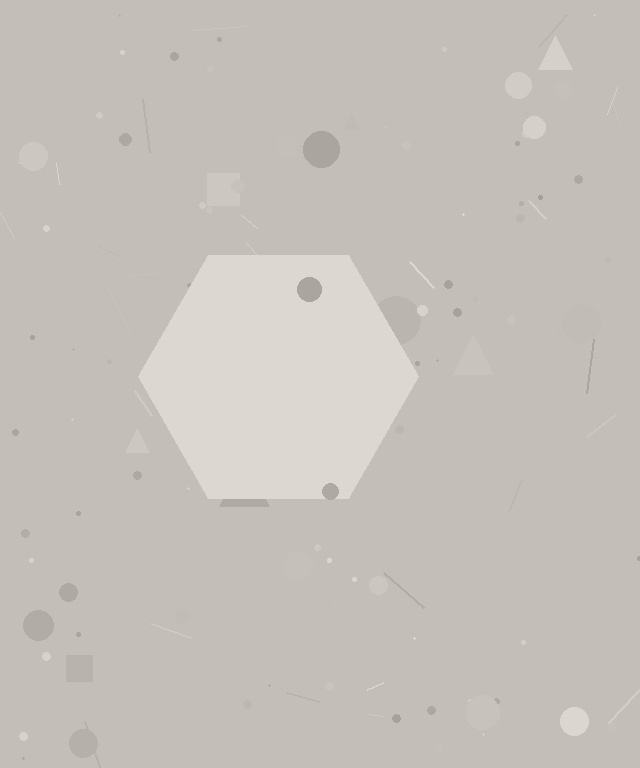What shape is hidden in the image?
A hexagon is hidden in the image.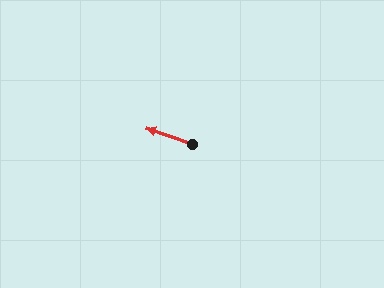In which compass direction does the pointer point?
West.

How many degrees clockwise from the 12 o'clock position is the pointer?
Approximately 289 degrees.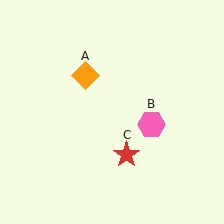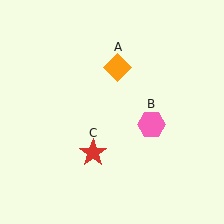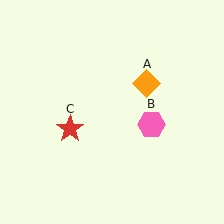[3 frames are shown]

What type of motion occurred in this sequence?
The orange diamond (object A), red star (object C) rotated clockwise around the center of the scene.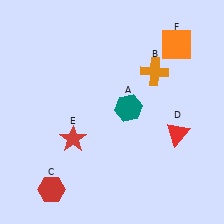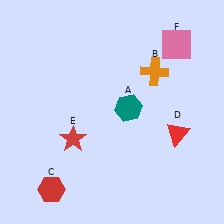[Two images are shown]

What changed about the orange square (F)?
In Image 1, F is orange. In Image 2, it changed to pink.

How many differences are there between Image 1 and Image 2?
There is 1 difference between the two images.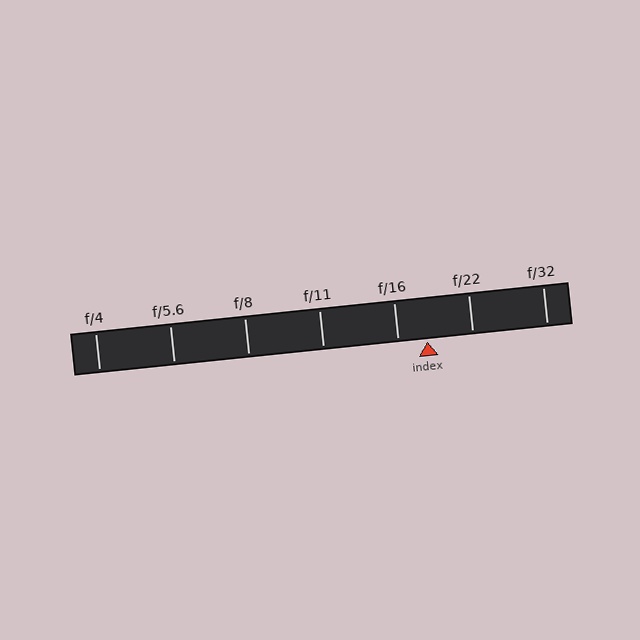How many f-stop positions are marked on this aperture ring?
There are 7 f-stop positions marked.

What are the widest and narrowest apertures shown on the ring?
The widest aperture shown is f/4 and the narrowest is f/32.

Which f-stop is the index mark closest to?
The index mark is closest to f/16.